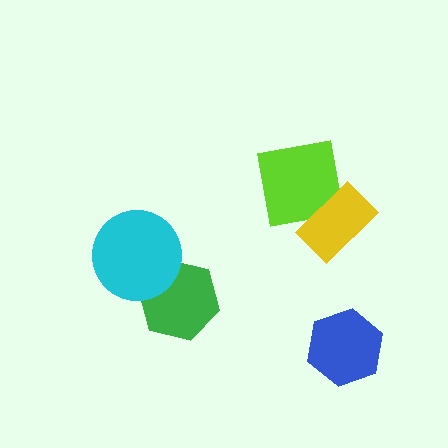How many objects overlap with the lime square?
1 object overlaps with the lime square.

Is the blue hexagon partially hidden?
No, no other shape covers it.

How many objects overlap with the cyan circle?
1 object overlaps with the cyan circle.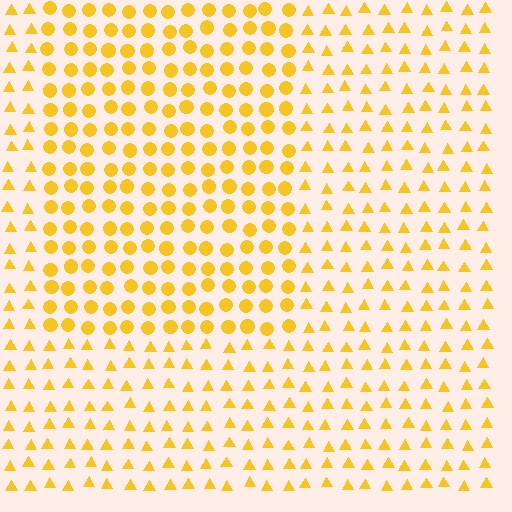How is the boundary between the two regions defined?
The boundary is defined by a change in element shape: circles inside vs. triangles outside. All elements share the same color and spacing.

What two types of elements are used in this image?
The image uses circles inside the rectangle region and triangles outside it.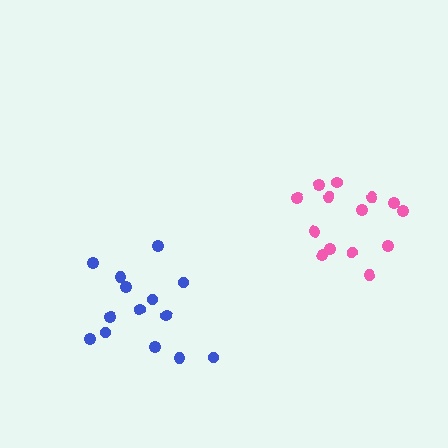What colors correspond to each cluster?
The clusters are colored: blue, pink.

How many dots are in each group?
Group 1: 14 dots, Group 2: 14 dots (28 total).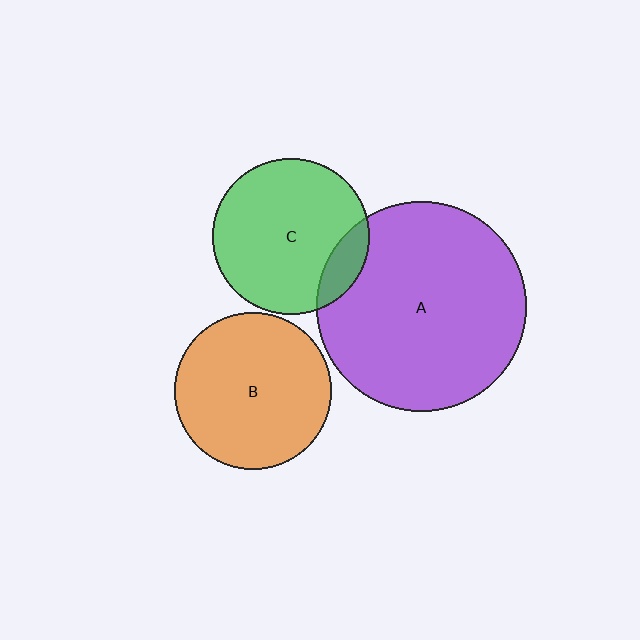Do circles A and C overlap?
Yes.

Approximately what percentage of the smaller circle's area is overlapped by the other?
Approximately 15%.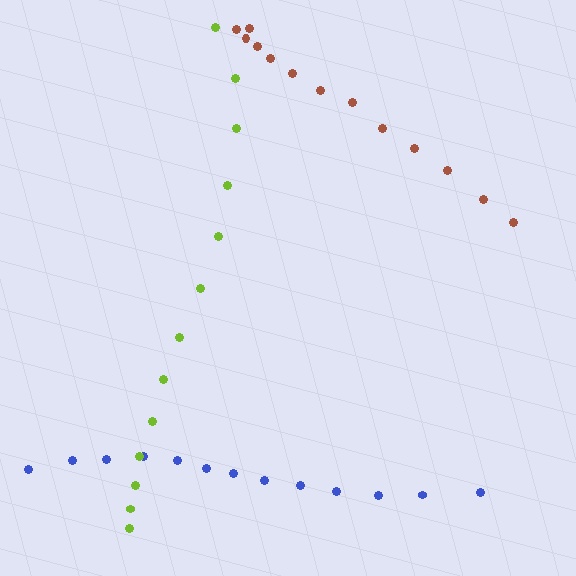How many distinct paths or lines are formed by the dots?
There are 3 distinct paths.